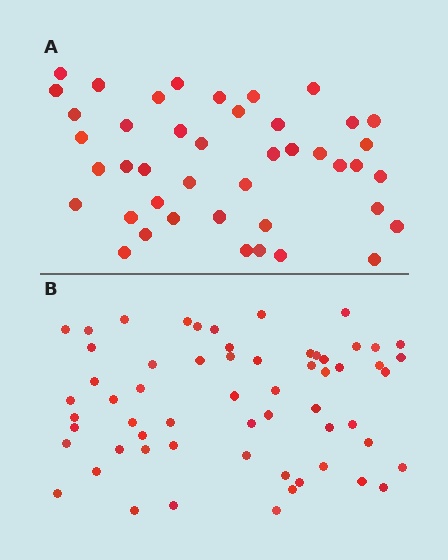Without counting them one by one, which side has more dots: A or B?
Region B (the bottom region) has more dots.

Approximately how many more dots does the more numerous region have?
Region B has approximately 15 more dots than region A.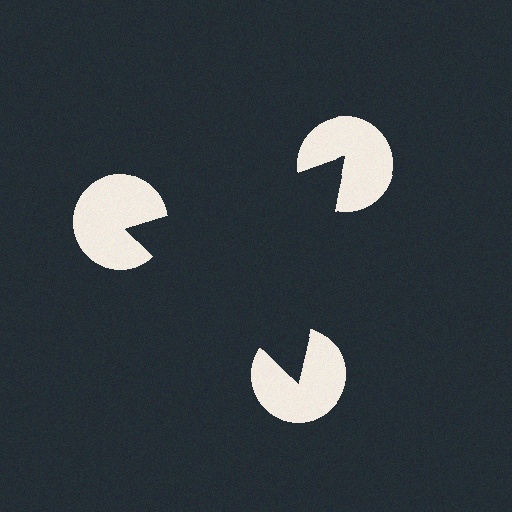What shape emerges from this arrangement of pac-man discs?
An illusory triangle — its edges are inferred from the aligned wedge cuts in the pac-man discs, not physically drawn.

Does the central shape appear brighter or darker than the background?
It typically appears slightly darker than the background, even though no actual brightness change is drawn.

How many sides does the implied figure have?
3 sides.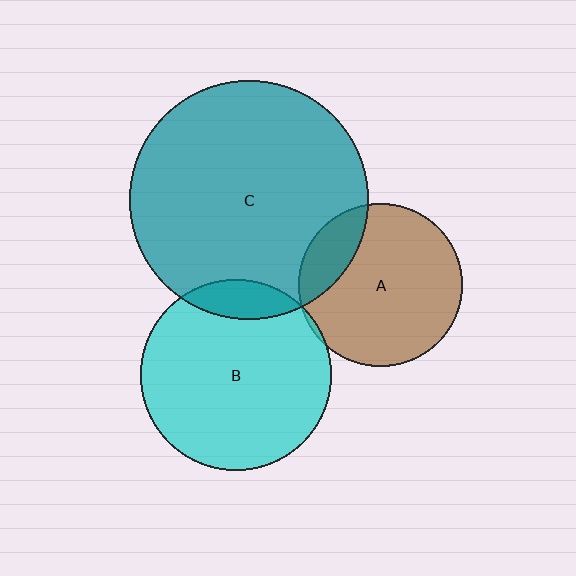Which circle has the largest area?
Circle C (teal).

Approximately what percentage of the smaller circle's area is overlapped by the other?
Approximately 20%.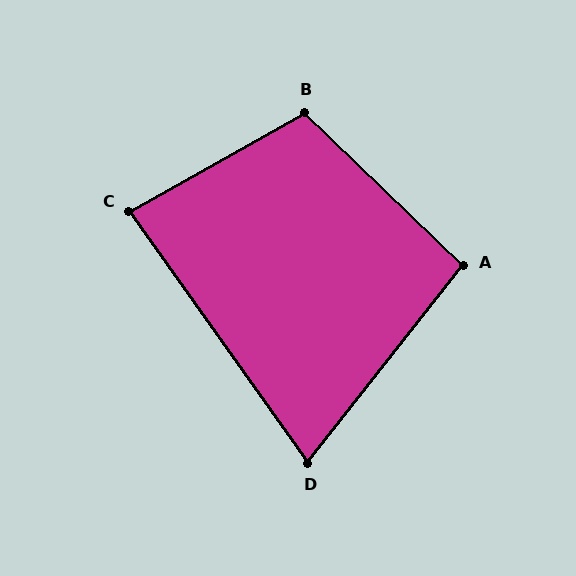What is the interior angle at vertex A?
Approximately 96 degrees (obtuse).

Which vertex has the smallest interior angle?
D, at approximately 74 degrees.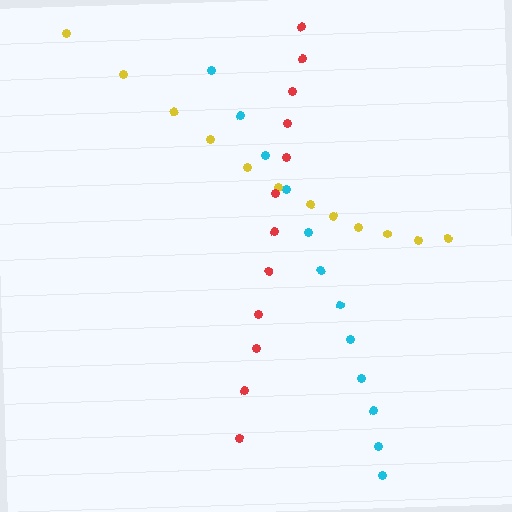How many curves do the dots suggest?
There are 3 distinct paths.